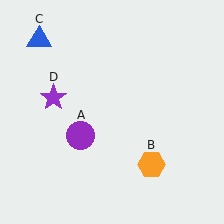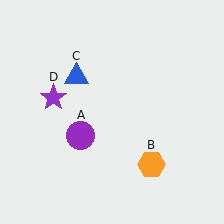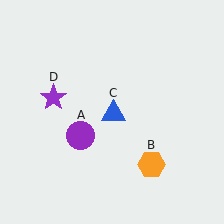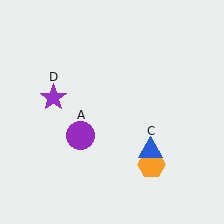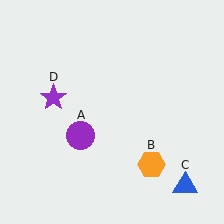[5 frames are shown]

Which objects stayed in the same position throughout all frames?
Purple circle (object A) and orange hexagon (object B) and purple star (object D) remained stationary.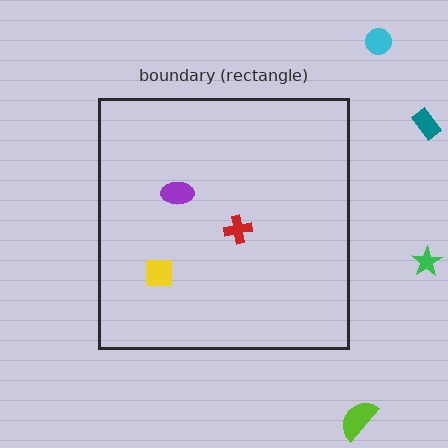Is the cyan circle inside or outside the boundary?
Outside.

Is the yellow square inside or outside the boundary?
Inside.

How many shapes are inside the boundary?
3 inside, 4 outside.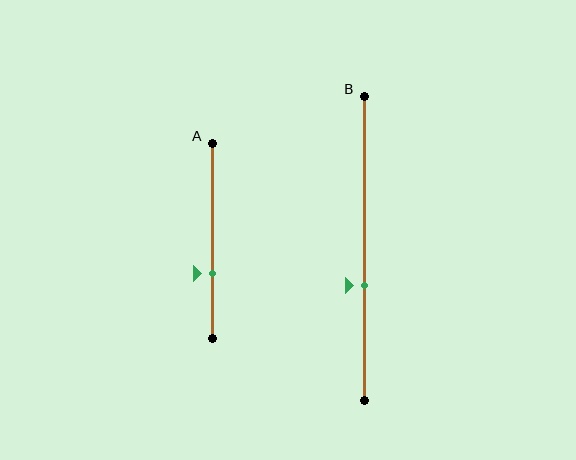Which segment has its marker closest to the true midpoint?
Segment B has its marker closest to the true midpoint.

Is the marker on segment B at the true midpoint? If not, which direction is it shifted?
No, the marker on segment B is shifted downward by about 12% of the segment length.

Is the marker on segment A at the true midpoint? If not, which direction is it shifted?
No, the marker on segment A is shifted downward by about 17% of the segment length.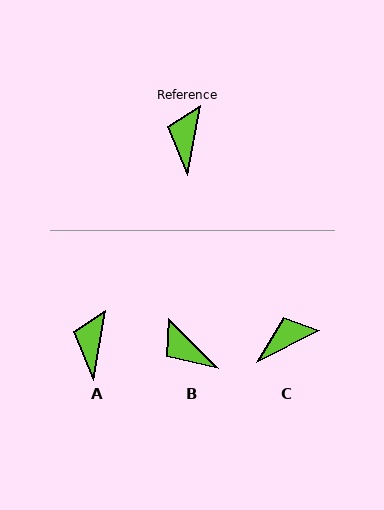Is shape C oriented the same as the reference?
No, it is off by about 53 degrees.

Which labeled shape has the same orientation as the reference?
A.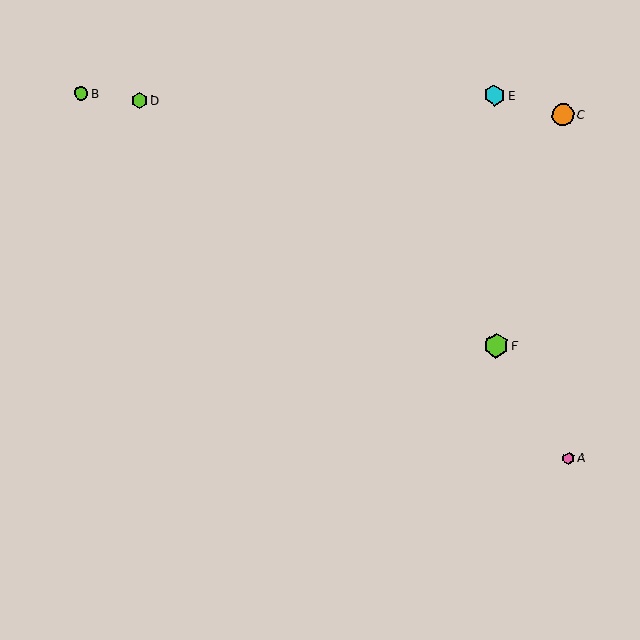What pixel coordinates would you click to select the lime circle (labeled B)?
Click at (81, 93) to select the lime circle B.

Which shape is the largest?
The lime hexagon (labeled F) is the largest.